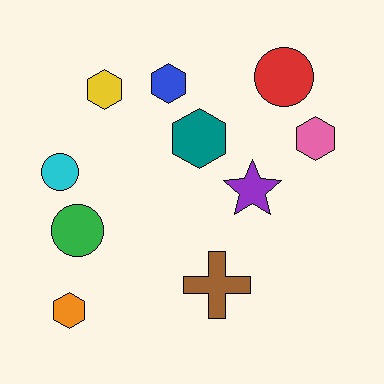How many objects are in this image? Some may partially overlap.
There are 10 objects.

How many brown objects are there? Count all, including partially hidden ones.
There is 1 brown object.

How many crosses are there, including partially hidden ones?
There is 1 cross.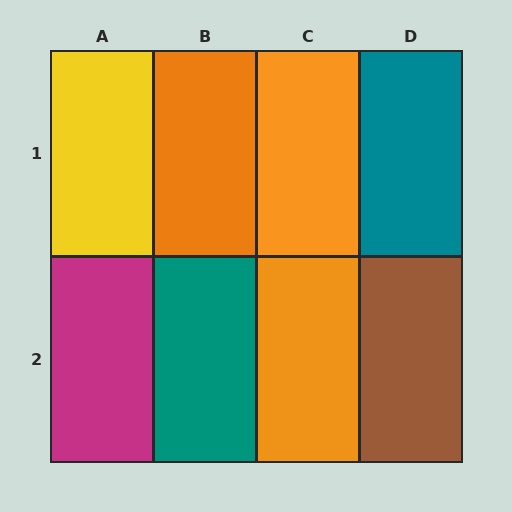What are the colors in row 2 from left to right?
Magenta, teal, orange, brown.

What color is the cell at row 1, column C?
Orange.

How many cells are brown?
1 cell is brown.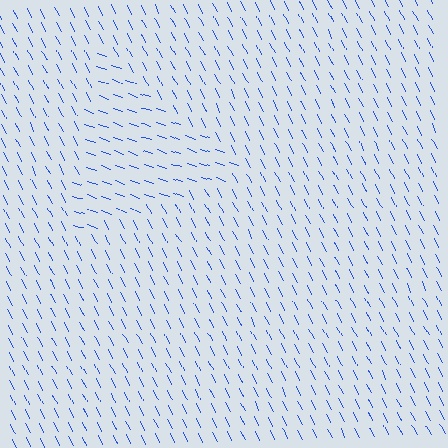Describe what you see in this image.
The image is filled with small blue line segments. A triangle region in the image has lines oriented differently from the surrounding lines, creating a visible texture boundary.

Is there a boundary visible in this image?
Yes, there is a texture boundary formed by a change in line orientation.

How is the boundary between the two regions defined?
The boundary is defined purely by a change in line orientation (approximately 45 degrees difference). All lines are the same color and thickness.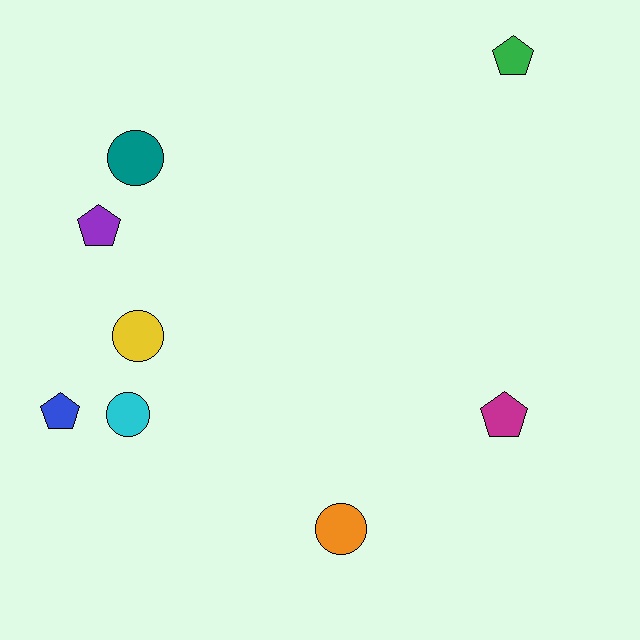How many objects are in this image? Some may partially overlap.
There are 8 objects.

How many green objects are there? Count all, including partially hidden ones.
There is 1 green object.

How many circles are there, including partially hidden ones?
There are 4 circles.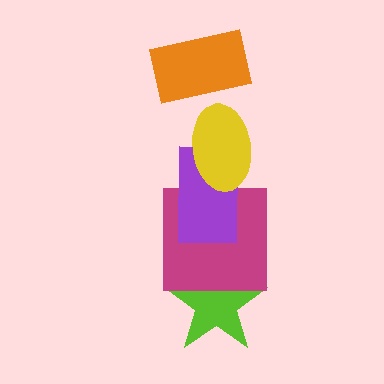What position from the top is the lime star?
The lime star is 5th from the top.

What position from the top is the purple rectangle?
The purple rectangle is 3rd from the top.